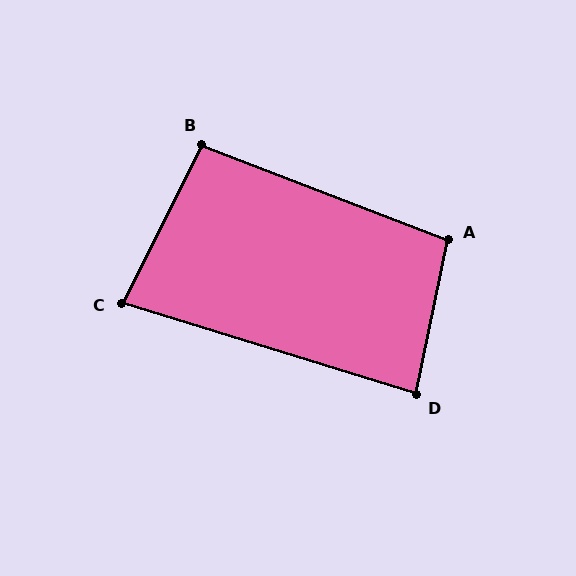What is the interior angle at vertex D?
Approximately 84 degrees (acute).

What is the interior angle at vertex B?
Approximately 96 degrees (obtuse).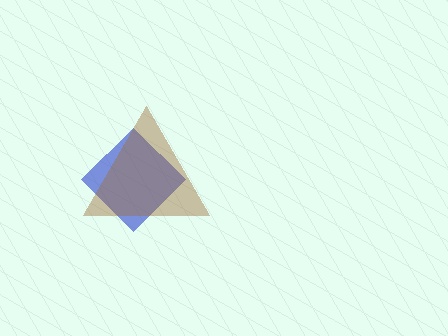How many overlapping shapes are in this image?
There are 2 overlapping shapes in the image.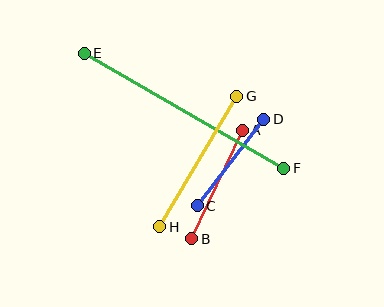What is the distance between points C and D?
The distance is approximately 109 pixels.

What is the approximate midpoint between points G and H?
The midpoint is at approximately (198, 161) pixels.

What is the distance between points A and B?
The distance is approximately 120 pixels.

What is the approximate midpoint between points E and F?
The midpoint is at approximately (184, 111) pixels.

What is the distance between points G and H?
The distance is approximately 152 pixels.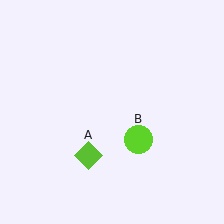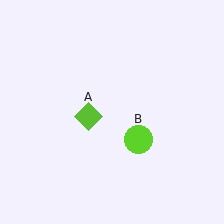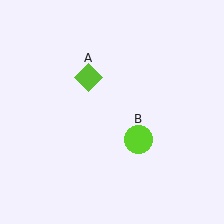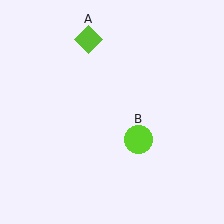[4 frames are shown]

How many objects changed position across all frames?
1 object changed position: lime diamond (object A).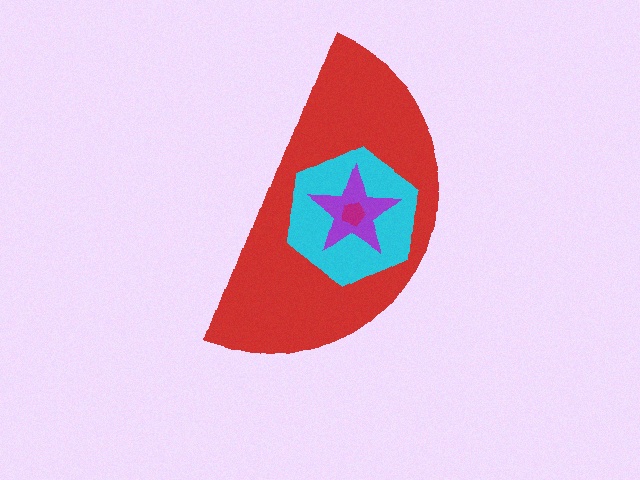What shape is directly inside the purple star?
The magenta pentagon.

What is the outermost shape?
The red semicircle.